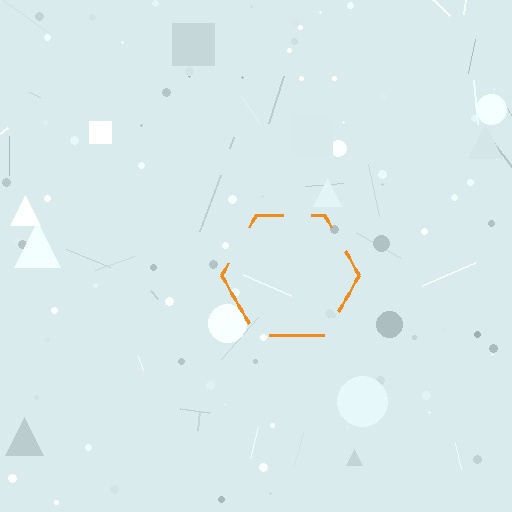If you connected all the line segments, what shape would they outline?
They would outline a hexagon.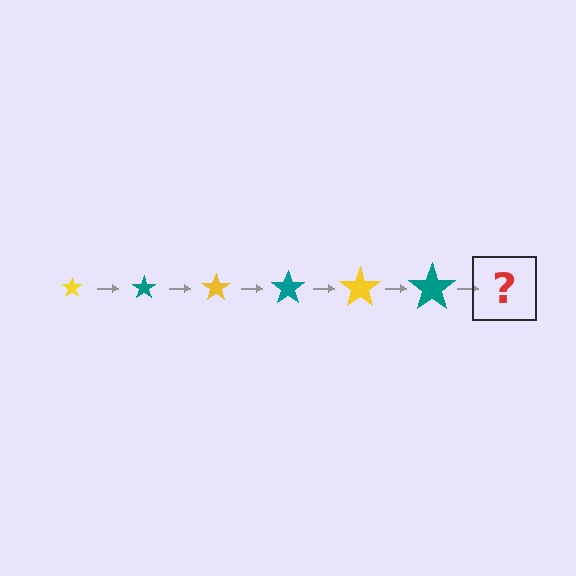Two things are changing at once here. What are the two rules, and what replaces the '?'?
The two rules are that the star grows larger each step and the color cycles through yellow and teal. The '?' should be a yellow star, larger than the previous one.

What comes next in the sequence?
The next element should be a yellow star, larger than the previous one.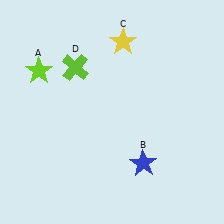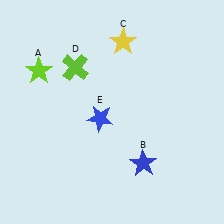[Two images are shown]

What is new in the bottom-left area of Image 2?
A blue star (E) was added in the bottom-left area of Image 2.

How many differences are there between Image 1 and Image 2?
There is 1 difference between the two images.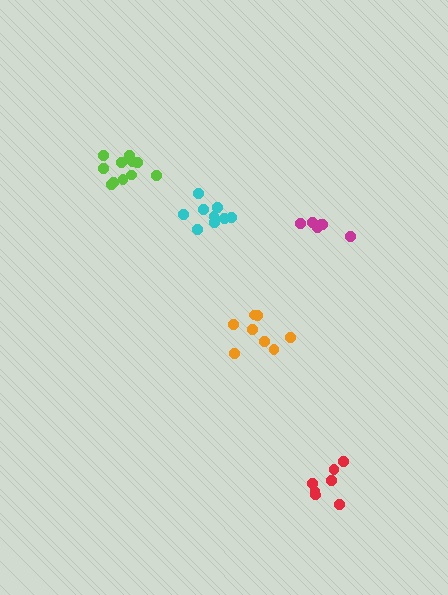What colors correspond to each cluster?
The clusters are colored: cyan, magenta, orange, lime, red.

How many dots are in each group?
Group 1: 9 dots, Group 2: 7 dots, Group 3: 8 dots, Group 4: 11 dots, Group 5: 7 dots (42 total).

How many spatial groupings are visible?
There are 5 spatial groupings.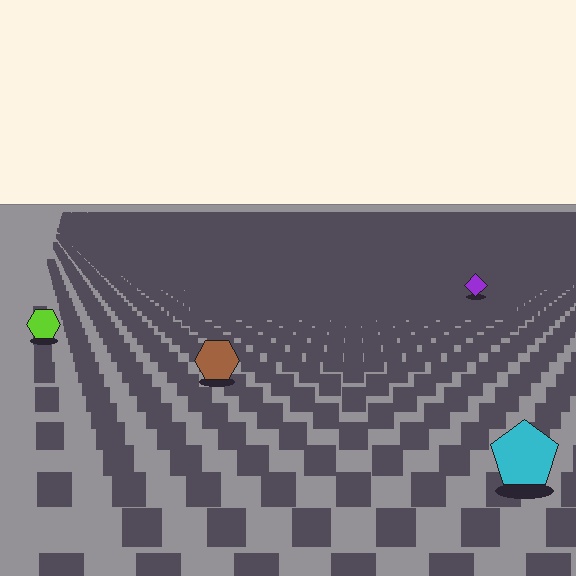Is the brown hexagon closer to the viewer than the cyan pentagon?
No. The cyan pentagon is closer — you can tell from the texture gradient: the ground texture is coarser near it.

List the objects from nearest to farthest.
From nearest to farthest: the cyan pentagon, the brown hexagon, the lime hexagon, the purple diamond.